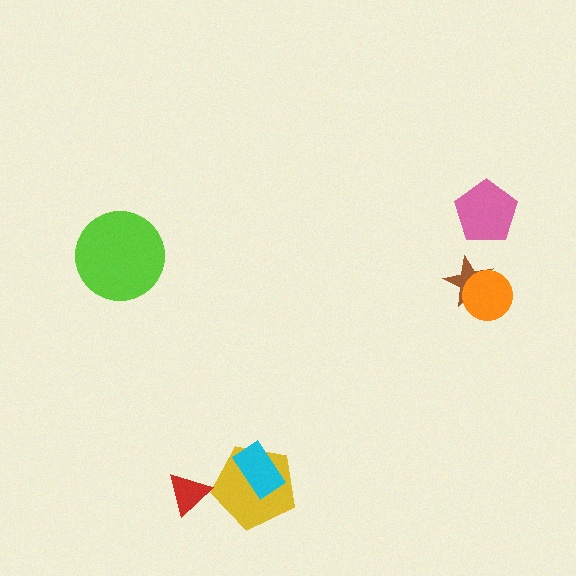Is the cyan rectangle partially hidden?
No, no other shape covers it.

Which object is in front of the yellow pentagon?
The cyan rectangle is in front of the yellow pentagon.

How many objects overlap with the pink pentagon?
0 objects overlap with the pink pentagon.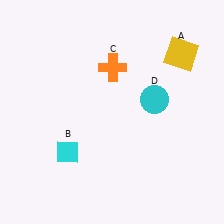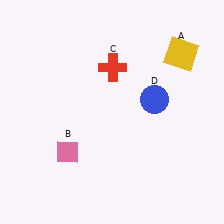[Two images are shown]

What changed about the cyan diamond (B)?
In Image 1, B is cyan. In Image 2, it changed to pink.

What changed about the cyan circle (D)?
In Image 1, D is cyan. In Image 2, it changed to blue.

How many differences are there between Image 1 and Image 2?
There are 3 differences between the two images.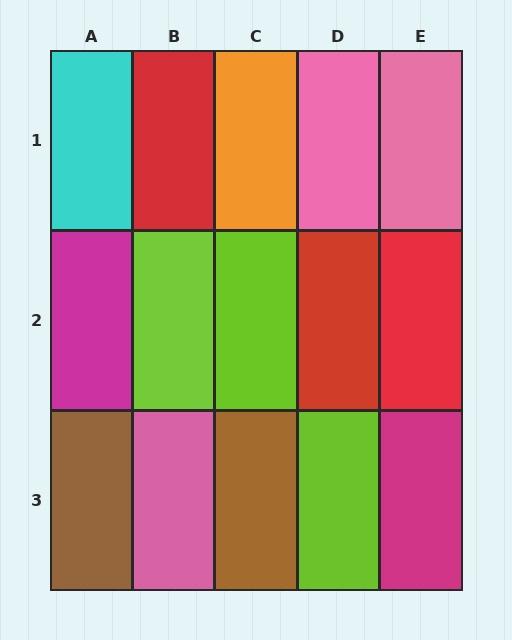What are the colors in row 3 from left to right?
Brown, pink, brown, lime, magenta.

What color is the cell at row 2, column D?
Red.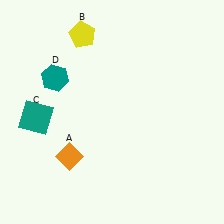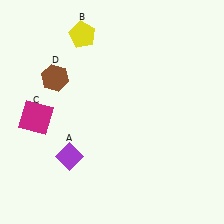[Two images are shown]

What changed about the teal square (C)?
In Image 1, C is teal. In Image 2, it changed to magenta.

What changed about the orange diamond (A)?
In Image 1, A is orange. In Image 2, it changed to purple.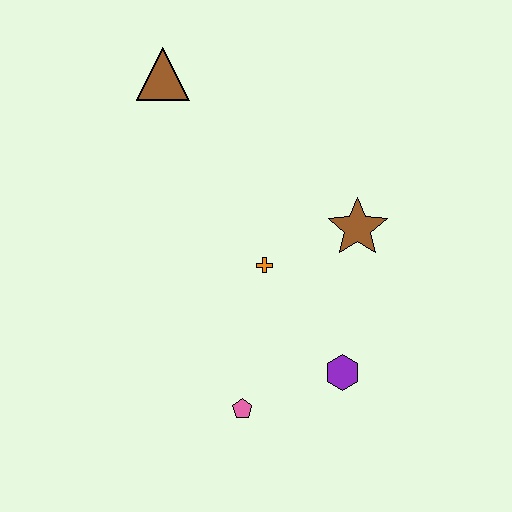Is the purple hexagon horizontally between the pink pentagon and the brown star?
Yes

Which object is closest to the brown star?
The orange cross is closest to the brown star.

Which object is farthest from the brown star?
The brown triangle is farthest from the brown star.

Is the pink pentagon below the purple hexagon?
Yes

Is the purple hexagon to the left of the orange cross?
No